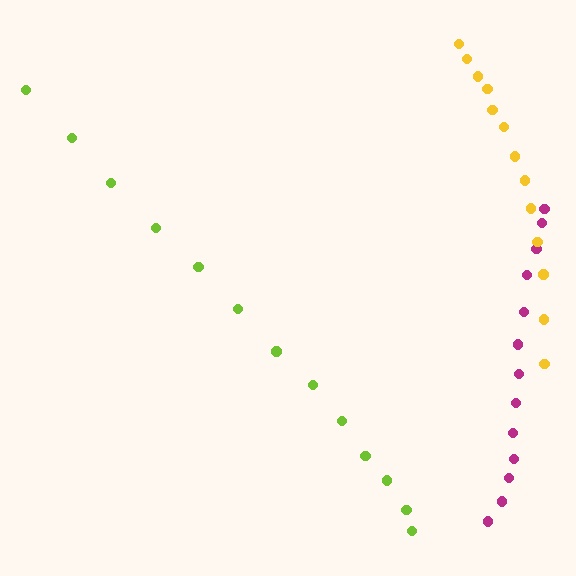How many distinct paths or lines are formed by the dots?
There are 3 distinct paths.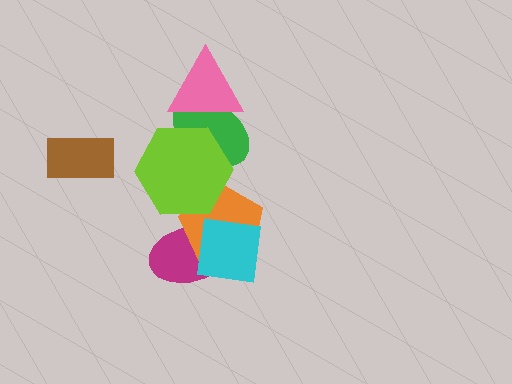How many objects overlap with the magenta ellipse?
2 objects overlap with the magenta ellipse.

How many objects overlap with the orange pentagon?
3 objects overlap with the orange pentagon.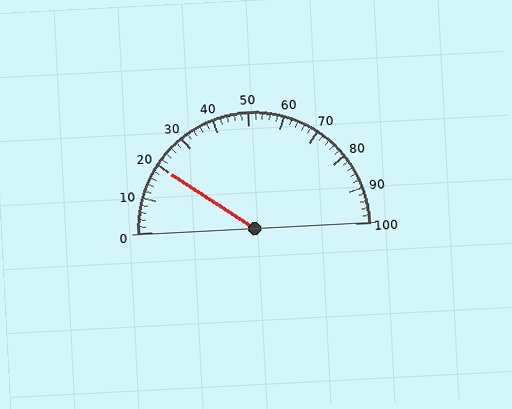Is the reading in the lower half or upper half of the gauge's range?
The reading is in the lower half of the range (0 to 100).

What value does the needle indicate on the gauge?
The needle indicates approximately 20.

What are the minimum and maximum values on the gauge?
The gauge ranges from 0 to 100.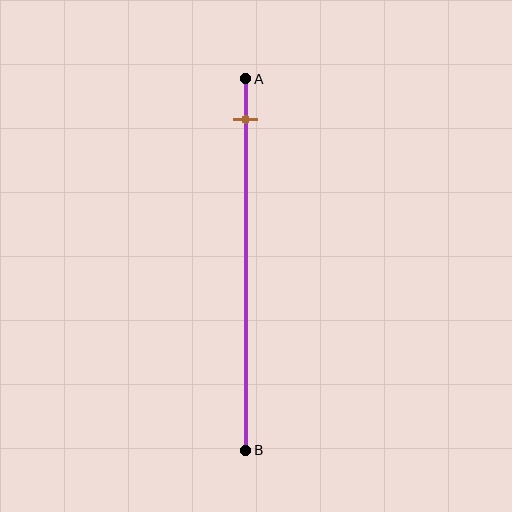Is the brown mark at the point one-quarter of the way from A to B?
No, the mark is at about 10% from A, not at the 25% one-quarter point.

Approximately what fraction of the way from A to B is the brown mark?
The brown mark is approximately 10% of the way from A to B.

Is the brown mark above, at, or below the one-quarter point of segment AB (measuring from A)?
The brown mark is above the one-quarter point of segment AB.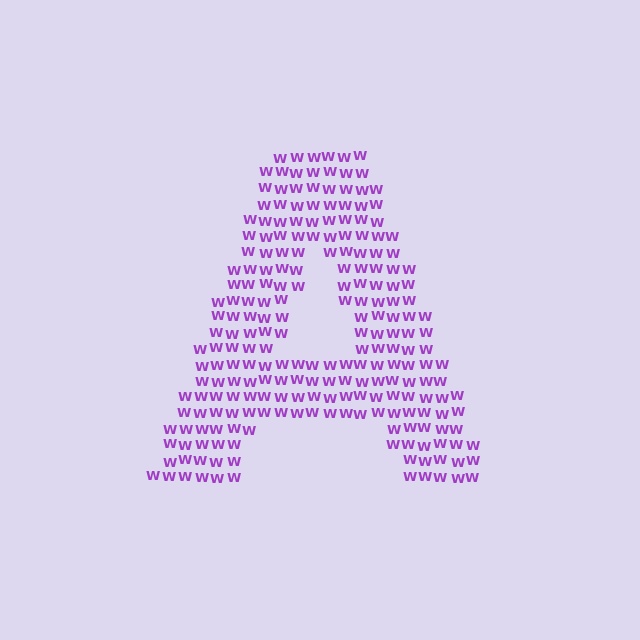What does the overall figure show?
The overall figure shows the letter A.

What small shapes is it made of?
It is made of small letter W's.